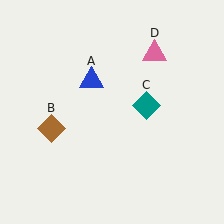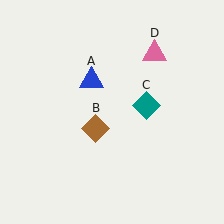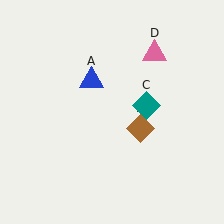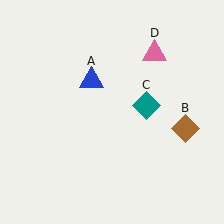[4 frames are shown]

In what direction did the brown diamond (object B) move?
The brown diamond (object B) moved right.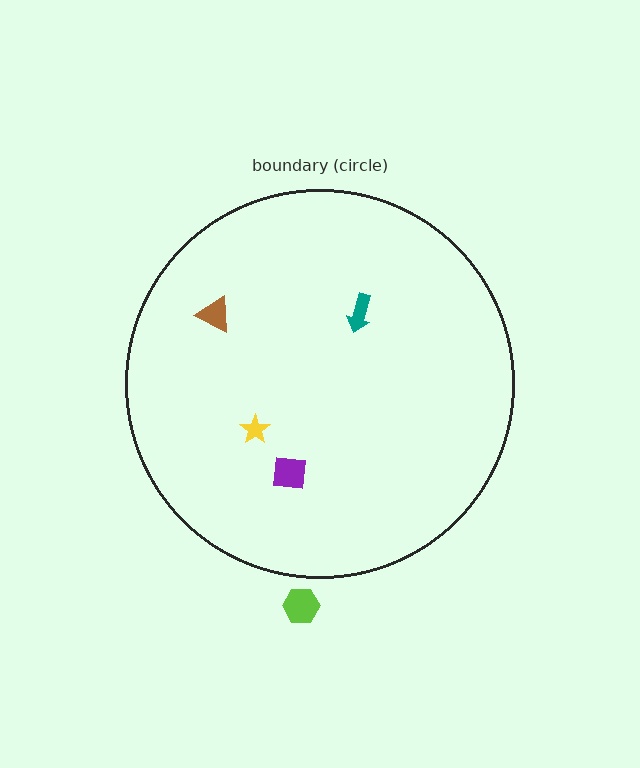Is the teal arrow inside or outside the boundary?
Inside.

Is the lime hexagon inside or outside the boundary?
Outside.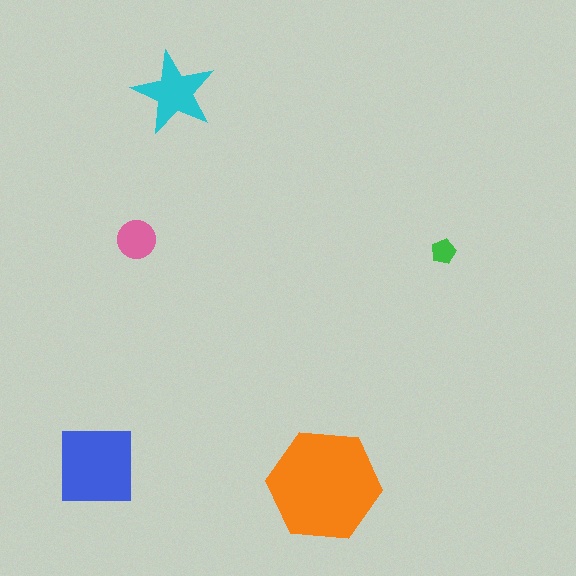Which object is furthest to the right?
The green pentagon is rightmost.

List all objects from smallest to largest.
The green pentagon, the pink circle, the cyan star, the blue square, the orange hexagon.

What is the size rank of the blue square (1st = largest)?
2nd.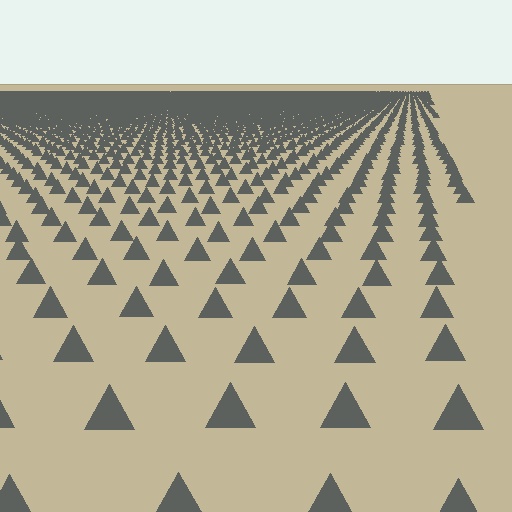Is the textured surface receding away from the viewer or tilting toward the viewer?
The surface is receding away from the viewer. Texture elements get smaller and denser toward the top.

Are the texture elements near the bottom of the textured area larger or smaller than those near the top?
Larger. Near the bottom, elements are closer to the viewer and appear at a bigger on-screen size.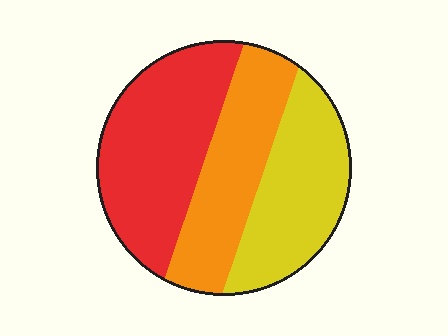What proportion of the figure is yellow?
Yellow takes up about one third (1/3) of the figure.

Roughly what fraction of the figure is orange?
Orange covers around 30% of the figure.